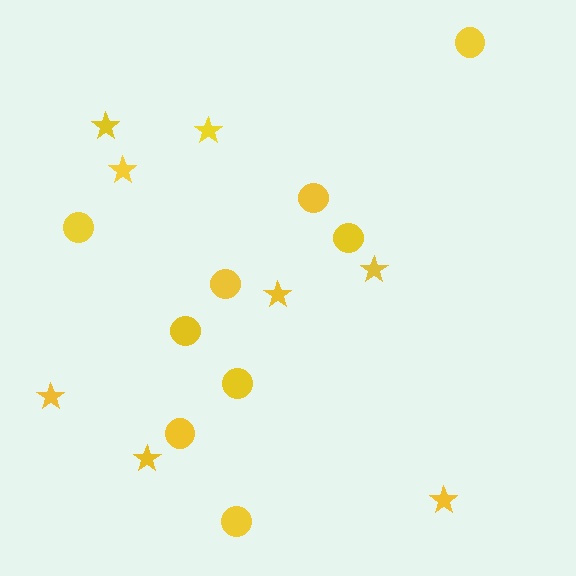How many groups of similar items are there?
There are 2 groups: one group of circles (9) and one group of stars (8).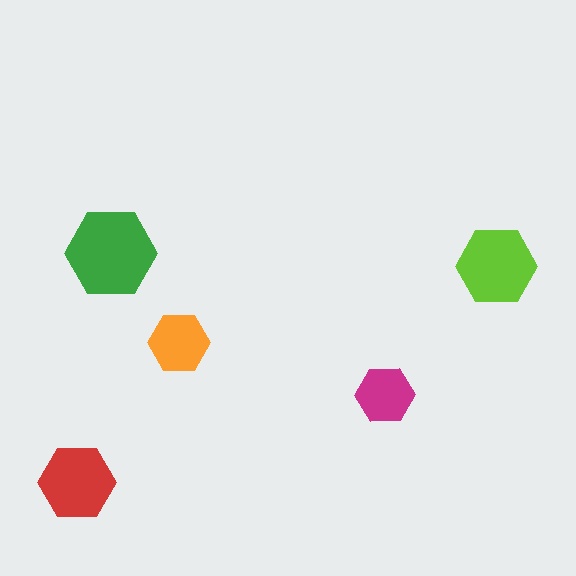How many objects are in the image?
There are 5 objects in the image.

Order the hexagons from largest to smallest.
the green one, the lime one, the red one, the orange one, the magenta one.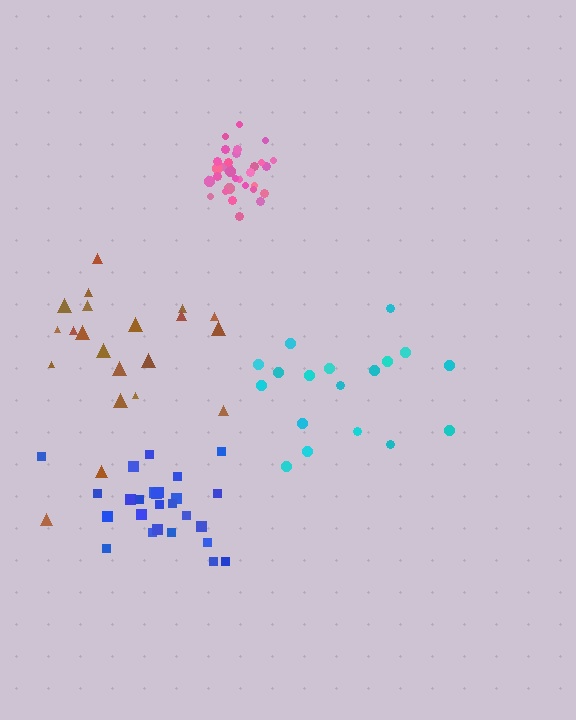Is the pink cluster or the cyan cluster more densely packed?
Pink.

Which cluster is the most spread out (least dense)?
Brown.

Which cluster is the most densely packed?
Pink.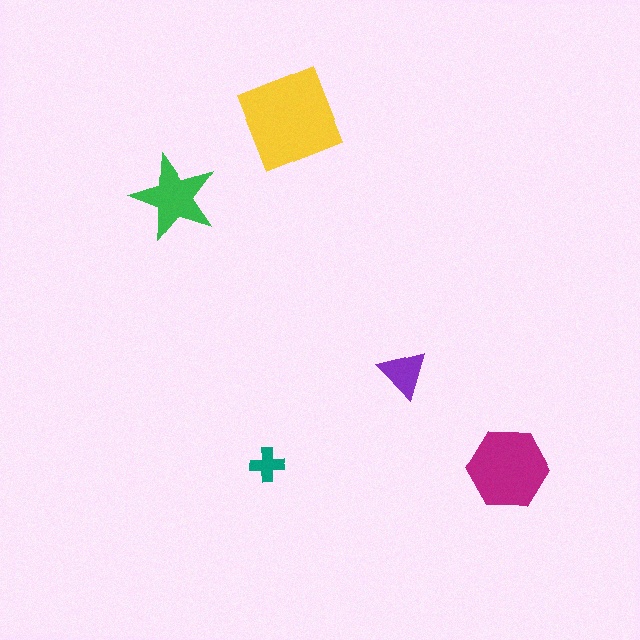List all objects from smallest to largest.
The teal cross, the purple triangle, the green star, the magenta hexagon, the yellow square.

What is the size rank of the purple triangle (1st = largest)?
4th.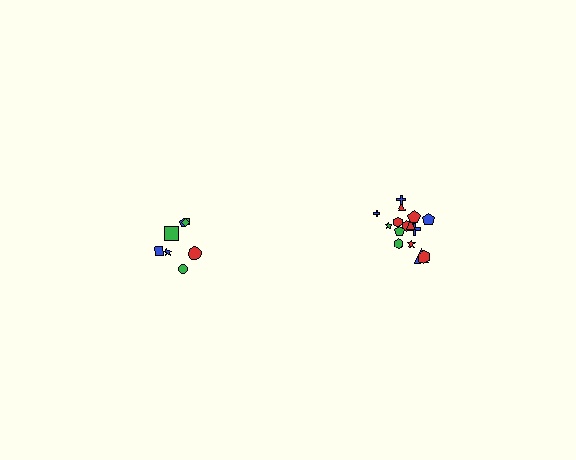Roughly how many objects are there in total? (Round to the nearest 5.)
Roughly 25 objects in total.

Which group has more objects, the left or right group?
The right group.